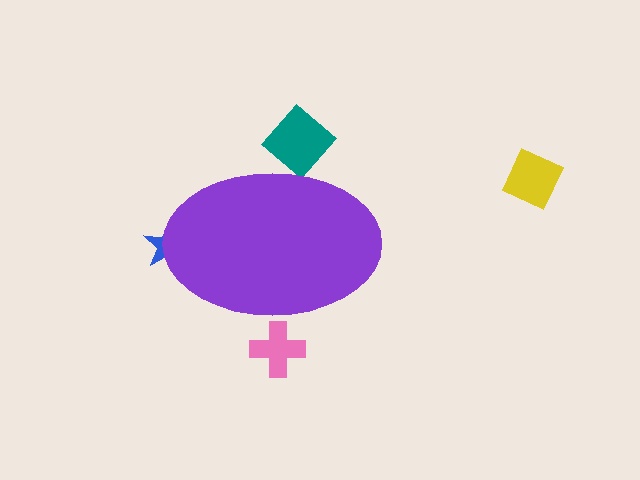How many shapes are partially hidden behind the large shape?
3 shapes are partially hidden.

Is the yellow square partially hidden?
No, the yellow square is fully visible.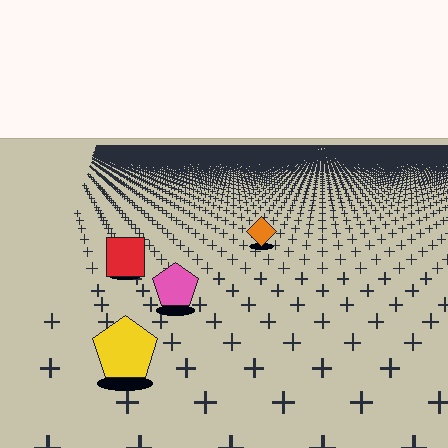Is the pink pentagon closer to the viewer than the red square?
Yes. The pink pentagon is closer — you can tell from the texture gradient: the ground texture is coarser near it.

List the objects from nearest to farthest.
From nearest to farthest: the yellow pentagon, the pink pentagon, the red square, the orange diamond.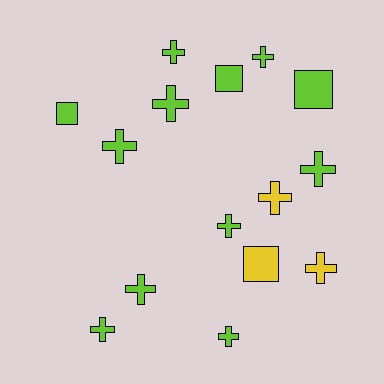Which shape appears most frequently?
Cross, with 11 objects.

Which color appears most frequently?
Lime, with 12 objects.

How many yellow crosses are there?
There are 2 yellow crosses.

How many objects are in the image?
There are 15 objects.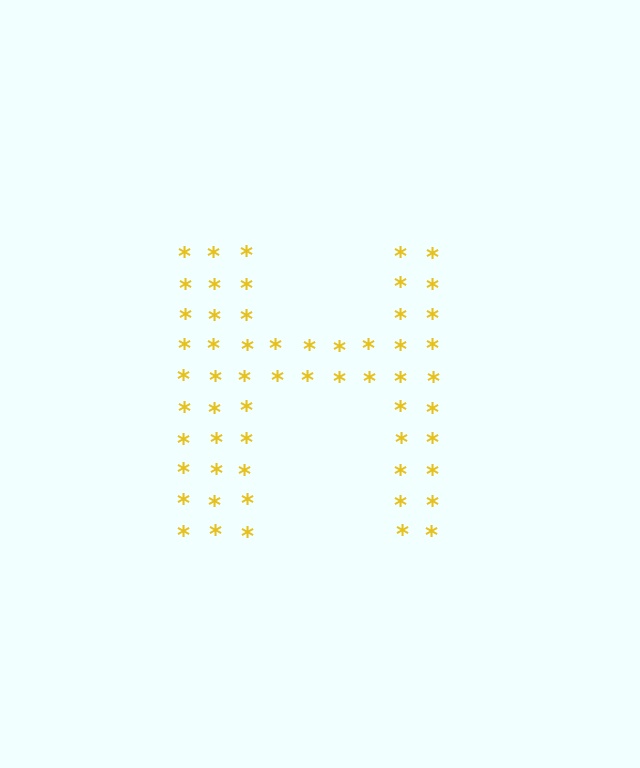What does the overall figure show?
The overall figure shows the letter H.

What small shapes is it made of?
It is made of small asterisks.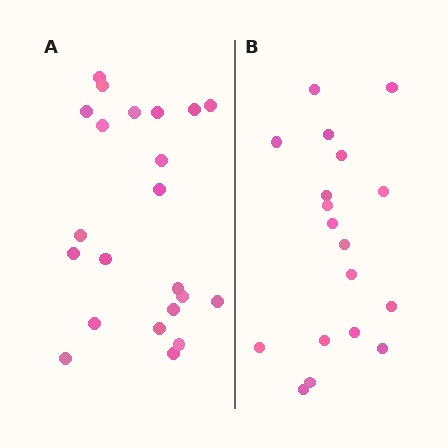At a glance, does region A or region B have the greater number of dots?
Region A (the left region) has more dots.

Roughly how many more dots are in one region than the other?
Region A has about 4 more dots than region B.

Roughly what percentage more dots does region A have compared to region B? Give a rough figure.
About 20% more.